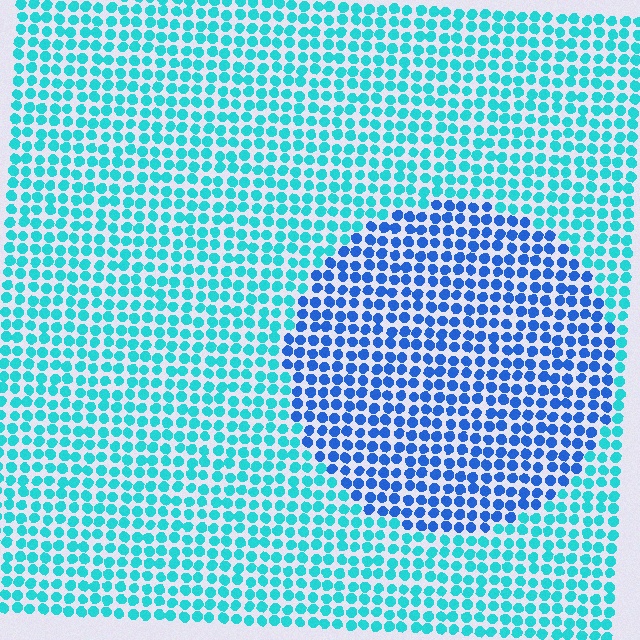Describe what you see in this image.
The image is filled with small cyan elements in a uniform arrangement. A circle-shaped region is visible where the elements are tinted to a slightly different hue, forming a subtle color boundary.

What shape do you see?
I see a circle.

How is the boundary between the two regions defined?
The boundary is defined purely by a slight shift in hue (about 39 degrees). Spacing, size, and orientation are identical on both sides.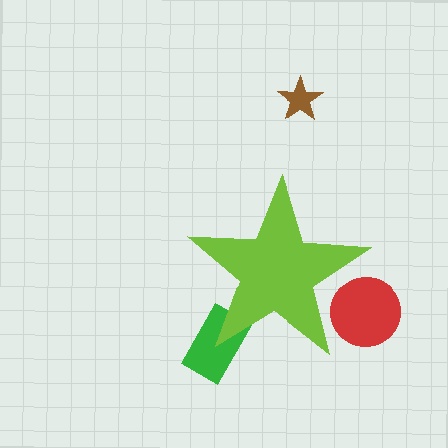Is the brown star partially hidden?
No, the brown star is fully visible.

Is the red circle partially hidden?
Yes, the red circle is partially hidden behind the lime star.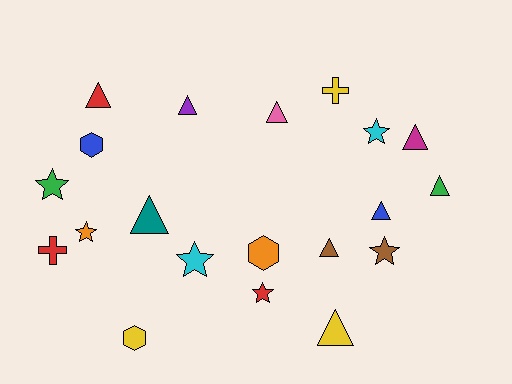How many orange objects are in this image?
There are 2 orange objects.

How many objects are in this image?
There are 20 objects.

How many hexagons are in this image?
There are 3 hexagons.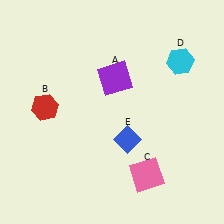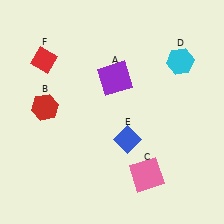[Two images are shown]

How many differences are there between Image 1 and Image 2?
There is 1 difference between the two images.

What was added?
A red diamond (F) was added in Image 2.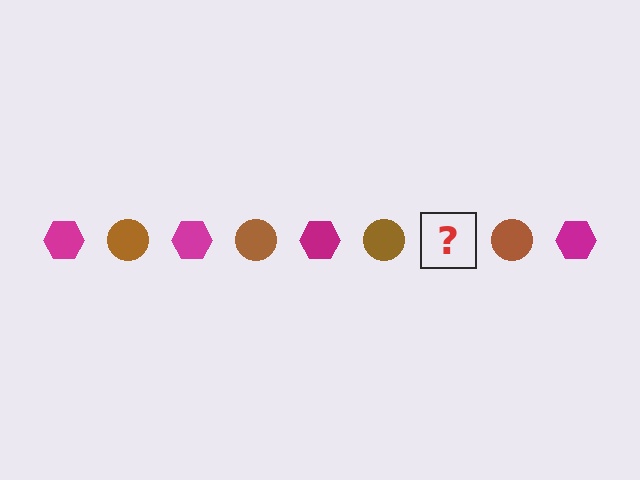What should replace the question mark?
The question mark should be replaced with a magenta hexagon.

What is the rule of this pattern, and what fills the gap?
The rule is that the pattern alternates between magenta hexagon and brown circle. The gap should be filled with a magenta hexagon.